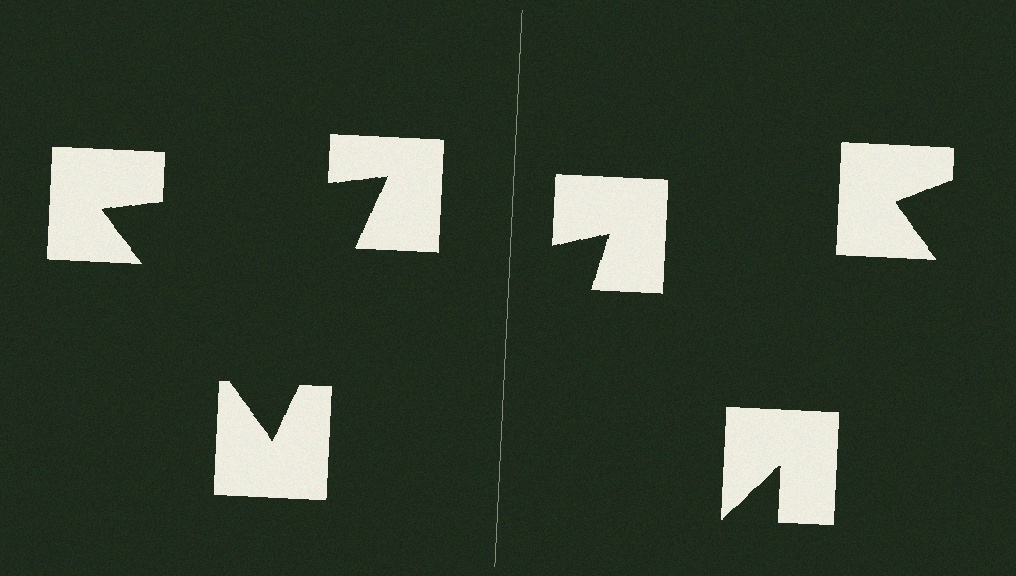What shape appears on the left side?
An illusory triangle.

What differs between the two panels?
The notched squares are positioned identically on both sides; only the wedge orientations differ. On the left they align to a triangle; on the right they are misaligned.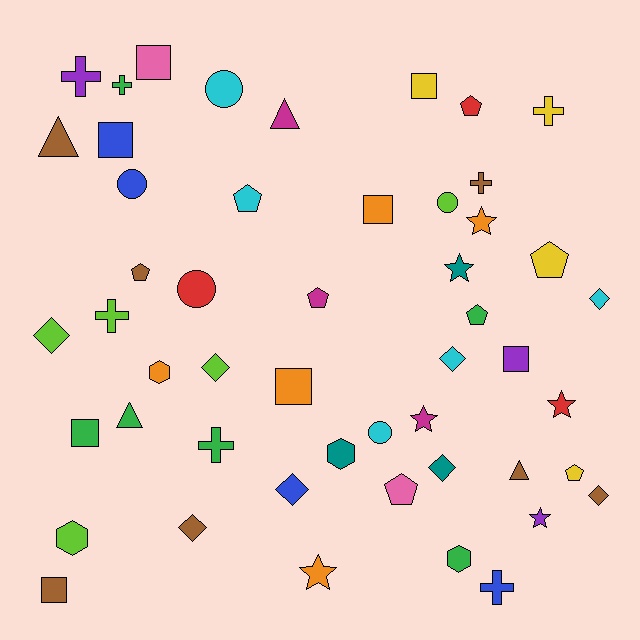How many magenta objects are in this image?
There are 3 magenta objects.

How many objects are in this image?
There are 50 objects.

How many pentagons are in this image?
There are 8 pentagons.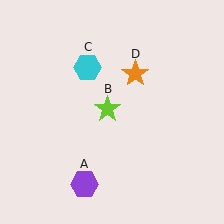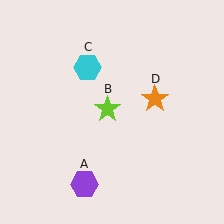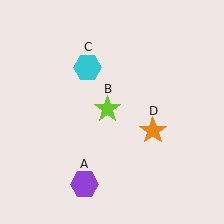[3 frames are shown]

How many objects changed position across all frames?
1 object changed position: orange star (object D).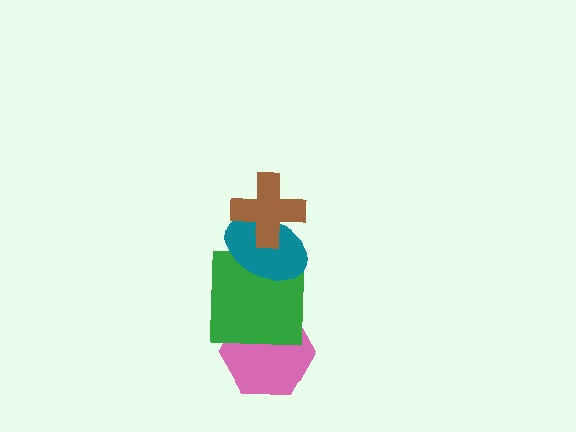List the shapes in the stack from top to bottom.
From top to bottom: the brown cross, the teal ellipse, the green square, the pink hexagon.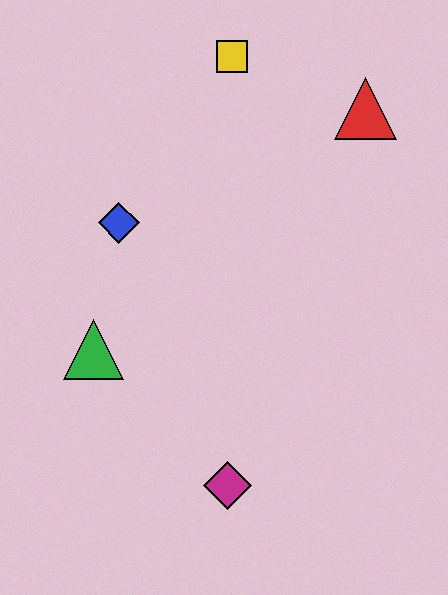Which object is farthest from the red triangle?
The magenta diamond is farthest from the red triangle.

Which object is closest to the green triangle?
The blue diamond is closest to the green triangle.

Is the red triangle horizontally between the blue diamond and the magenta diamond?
No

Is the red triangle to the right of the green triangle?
Yes